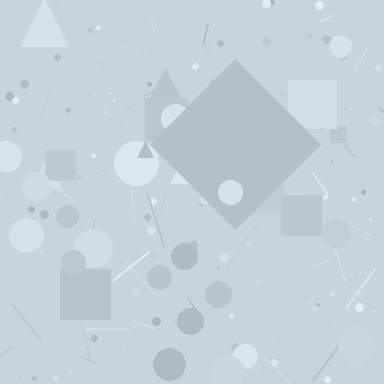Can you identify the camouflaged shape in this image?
The camouflaged shape is a diamond.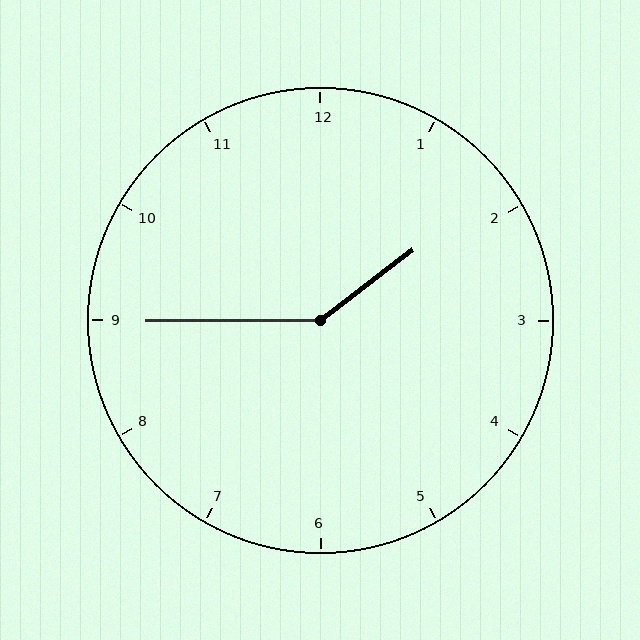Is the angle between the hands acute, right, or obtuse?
It is obtuse.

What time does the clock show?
1:45.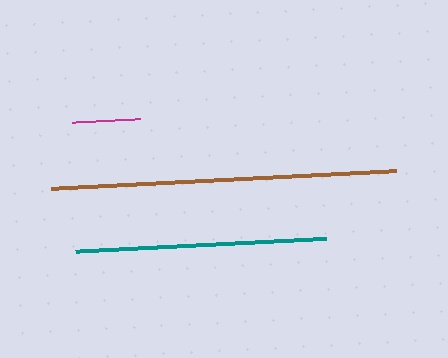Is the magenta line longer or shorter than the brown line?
The brown line is longer than the magenta line.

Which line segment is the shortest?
The magenta line is the shortest at approximately 69 pixels.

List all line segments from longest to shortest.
From longest to shortest: brown, teal, magenta.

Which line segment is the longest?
The brown line is the longest at approximately 346 pixels.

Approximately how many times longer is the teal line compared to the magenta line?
The teal line is approximately 3.7 times the length of the magenta line.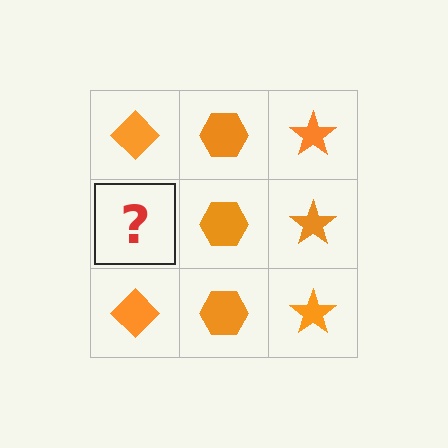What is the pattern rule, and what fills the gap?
The rule is that each column has a consistent shape. The gap should be filled with an orange diamond.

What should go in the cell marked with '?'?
The missing cell should contain an orange diamond.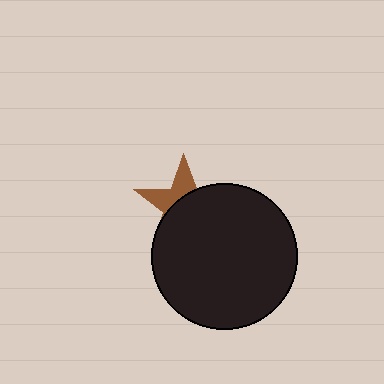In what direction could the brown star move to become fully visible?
The brown star could move up. That would shift it out from behind the black circle entirely.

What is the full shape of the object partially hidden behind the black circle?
The partially hidden object is a brown star.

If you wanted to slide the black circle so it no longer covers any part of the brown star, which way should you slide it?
Slide it down — that is the most direct way to separate the two shapes.